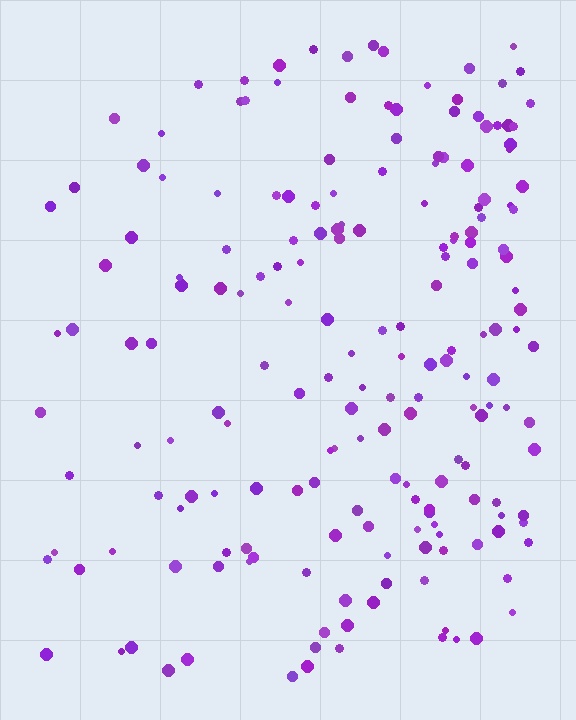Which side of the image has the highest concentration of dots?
The right.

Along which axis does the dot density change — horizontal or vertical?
Horizontal.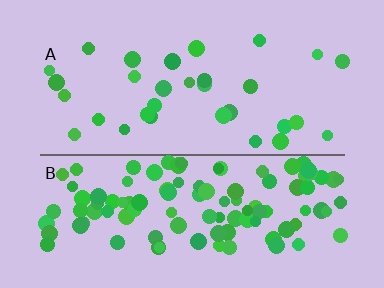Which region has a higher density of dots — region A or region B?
B (the bottom).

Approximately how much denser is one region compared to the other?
Approximately 3.4× — region B over region A.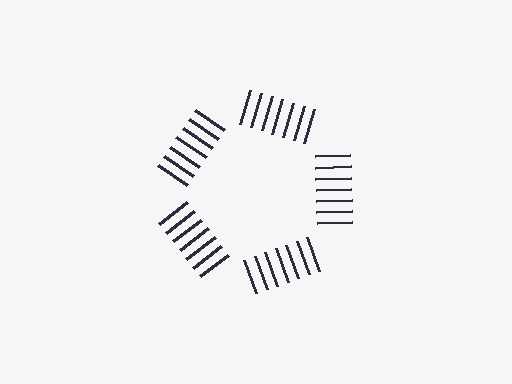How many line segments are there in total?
35 — 7 along each of the 5 edges.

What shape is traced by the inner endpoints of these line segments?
An illusory pentagon — the line segments terminate on its edges but no continuous stroke is drawn.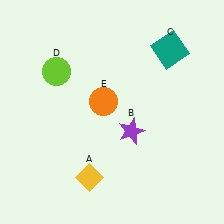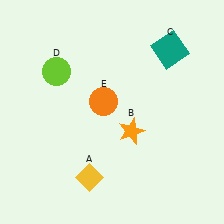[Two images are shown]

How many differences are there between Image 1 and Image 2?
There is 1 difference between the two images.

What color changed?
The star (B) changed from purple in Image 1 to orange in Image 2.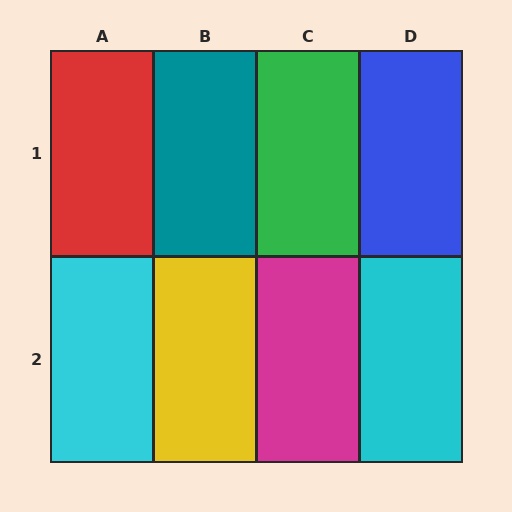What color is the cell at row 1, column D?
Blue.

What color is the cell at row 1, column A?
Red.